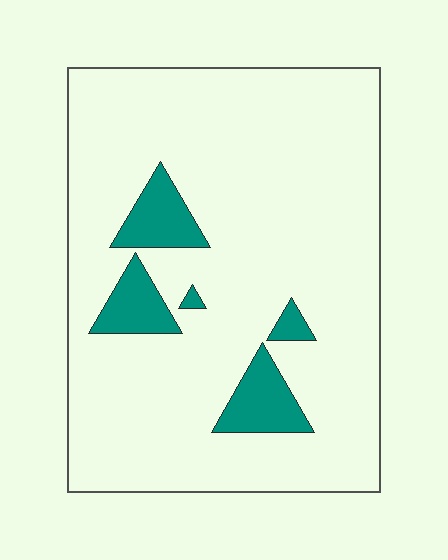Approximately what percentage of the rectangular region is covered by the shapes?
Approximately 10%.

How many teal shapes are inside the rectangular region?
5.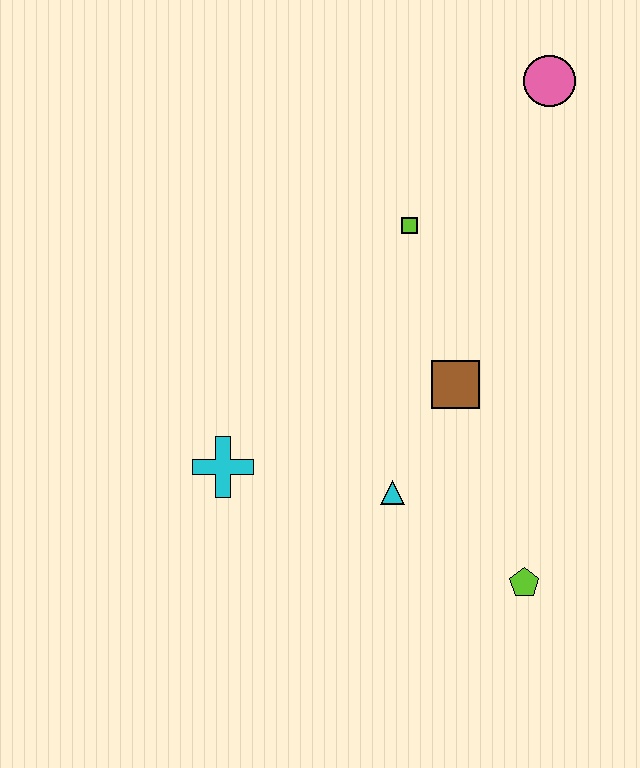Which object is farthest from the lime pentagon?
The pink circle is farthest from the lime pentagon.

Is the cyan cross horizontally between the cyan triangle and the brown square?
No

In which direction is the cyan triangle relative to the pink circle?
The cyan triangle is below the pink circle.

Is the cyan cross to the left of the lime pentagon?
Yes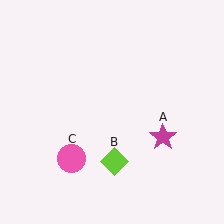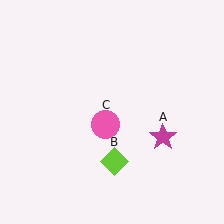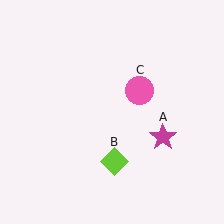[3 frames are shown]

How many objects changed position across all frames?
1 object changed position: pink circle (object C).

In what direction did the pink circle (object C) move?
The pink circle (object C) moved up and to the right.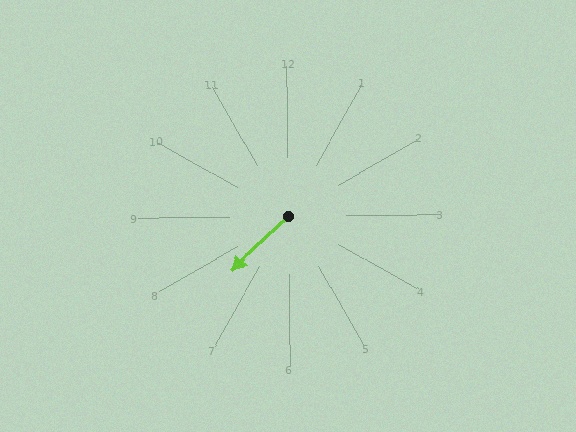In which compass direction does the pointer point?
Southwest.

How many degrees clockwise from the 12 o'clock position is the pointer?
Approximately 227 degrees.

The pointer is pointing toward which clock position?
Roughly 8 o'clock.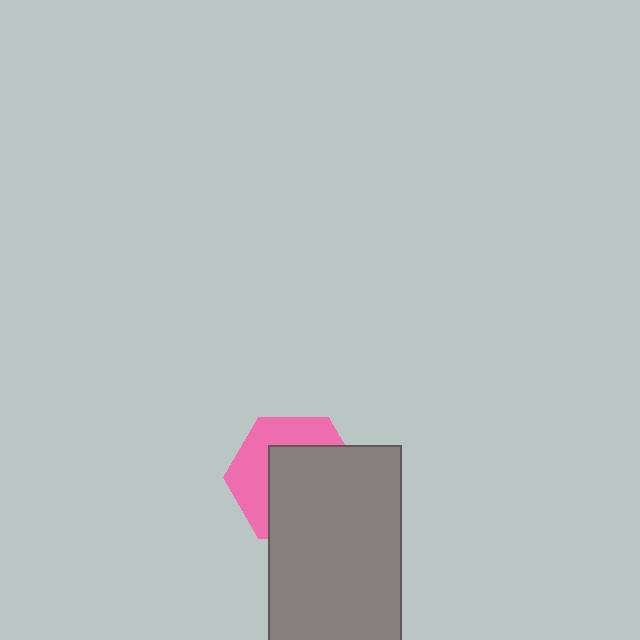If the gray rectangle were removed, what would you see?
You would see the complete pink hexagon.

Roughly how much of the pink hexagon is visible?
A small part of it is visible (roughly 41%).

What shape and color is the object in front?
The object in front is a gray rectangle.